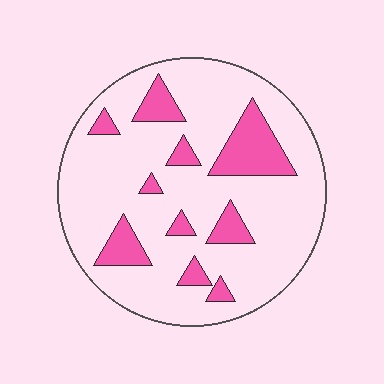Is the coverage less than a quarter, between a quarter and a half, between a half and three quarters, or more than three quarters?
Less than a quarter.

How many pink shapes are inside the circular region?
10.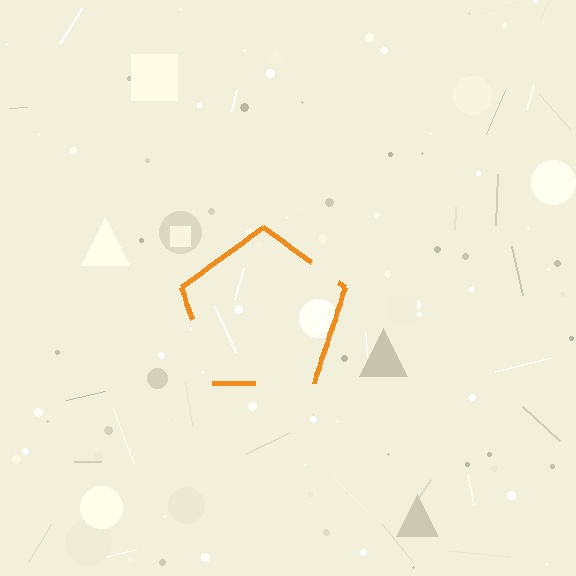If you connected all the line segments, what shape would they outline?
They would outline a pentagon.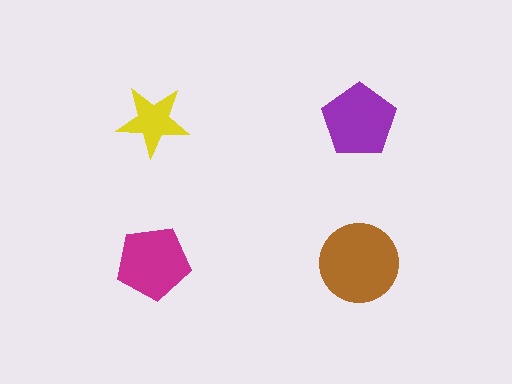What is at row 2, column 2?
A brown circle.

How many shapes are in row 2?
2 shapes.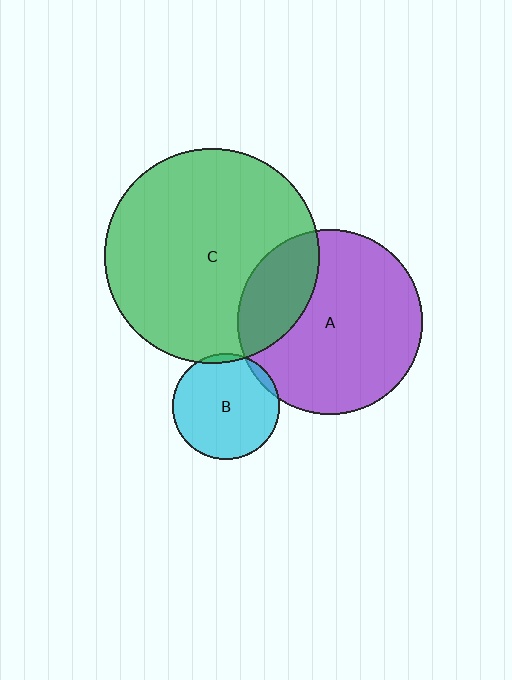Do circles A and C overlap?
Yes.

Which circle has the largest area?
Circle C (green).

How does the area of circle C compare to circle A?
Approximately 1.3 times.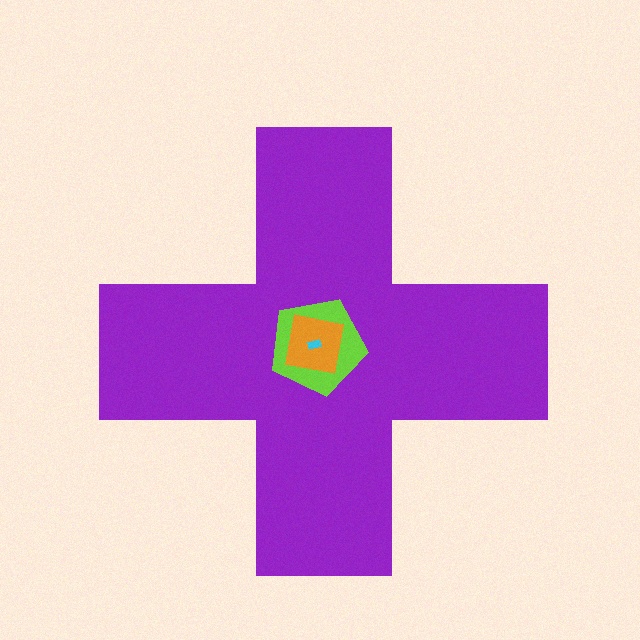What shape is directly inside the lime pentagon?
The orange square.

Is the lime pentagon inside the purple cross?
Yes.